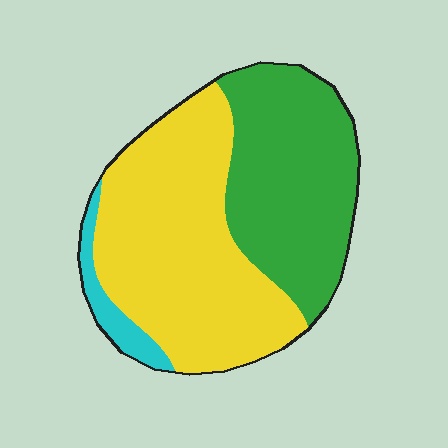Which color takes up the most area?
Yellow, at roughly 55%.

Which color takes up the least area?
Cyan, at roughly 5%.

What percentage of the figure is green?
Green covers roughly 40% of the figure.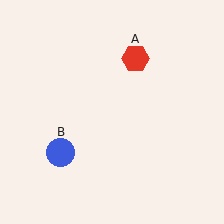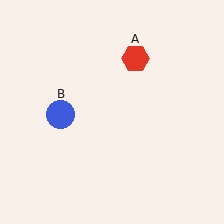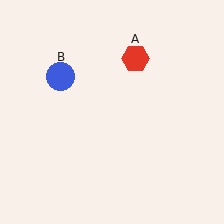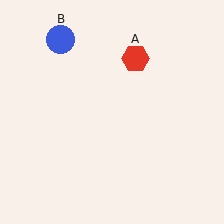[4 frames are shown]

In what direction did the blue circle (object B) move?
The blue circle (object B) moved up.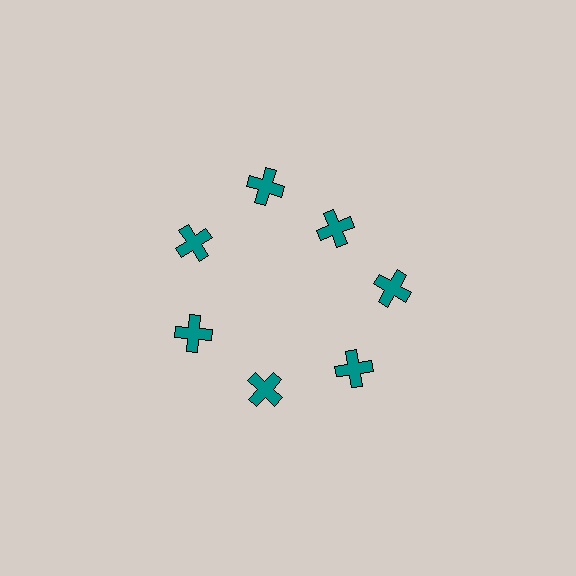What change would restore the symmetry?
The symmetry would be restored by moving it outward, back onto the ring so that all 7 crosses sit at equal angles and equal distance from the center.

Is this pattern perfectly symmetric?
No. The 7 teal crosses are arranged in a ring, but one element near the 1 o'clock position is pulled inward toward the center, breaking the 7-fold rotational symmetry.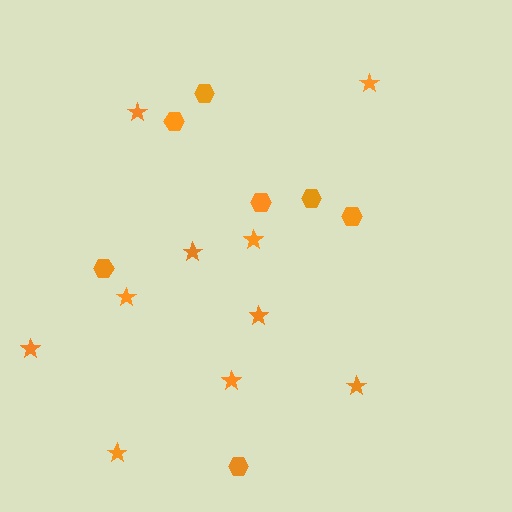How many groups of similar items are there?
There are 2 groups: one group of hexagons (7) and one group of stars (10).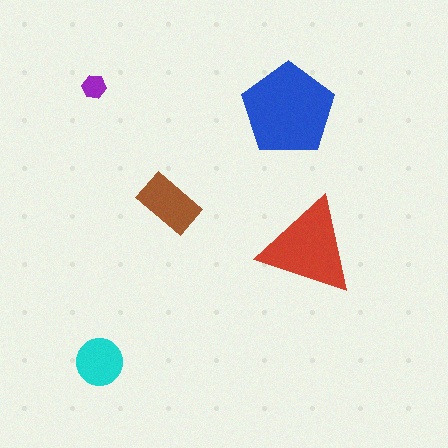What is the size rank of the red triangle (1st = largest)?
2nd.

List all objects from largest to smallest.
The blue pentagon, the red triangle, the brown rectangle, the cyan circle, the purple hexagon.